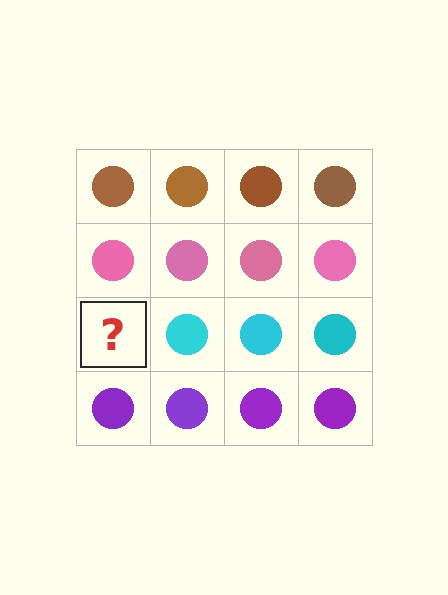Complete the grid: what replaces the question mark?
The question mark should be replaced with a cyan circle.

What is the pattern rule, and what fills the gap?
The rule is that each row has a consistent color. The gap should be filled with a cyan circle.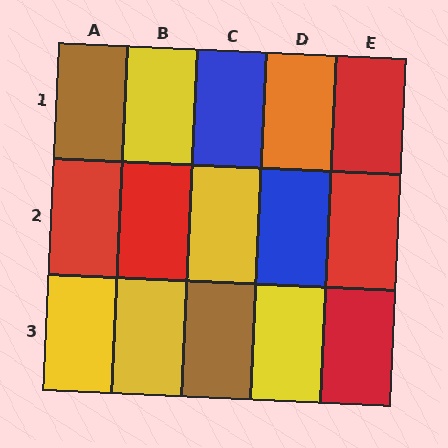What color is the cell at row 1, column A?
Brown.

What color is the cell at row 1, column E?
Red.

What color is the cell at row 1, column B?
Yellow.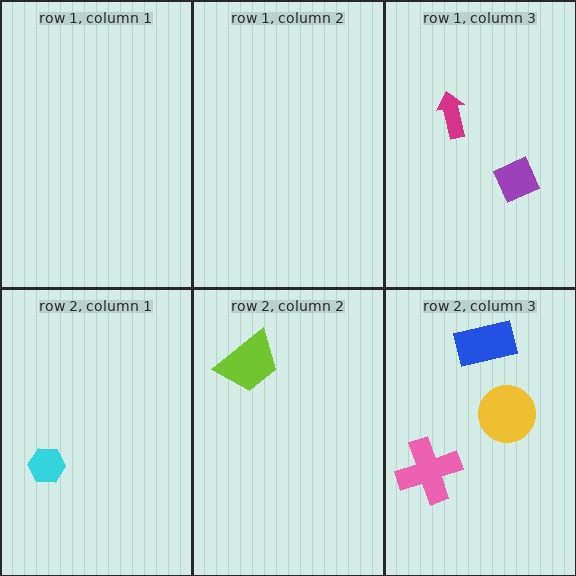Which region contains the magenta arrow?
The row 1, column 3 region.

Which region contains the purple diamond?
The row 1, column 3 region.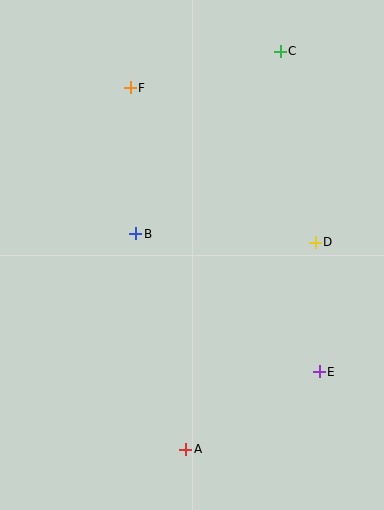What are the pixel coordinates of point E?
Point E is at (319, 372).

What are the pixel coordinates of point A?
Point A is at (186, 449).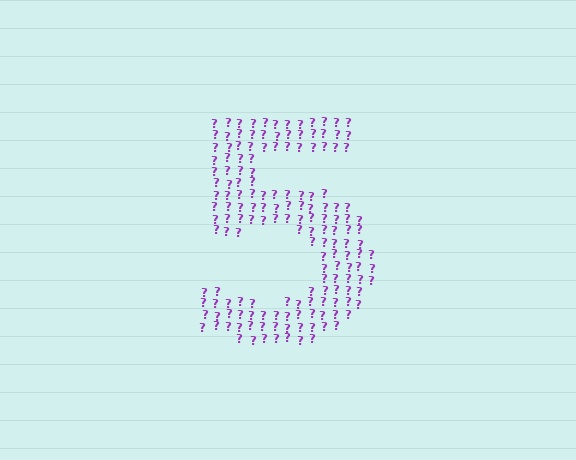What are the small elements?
The small elements are question marks.